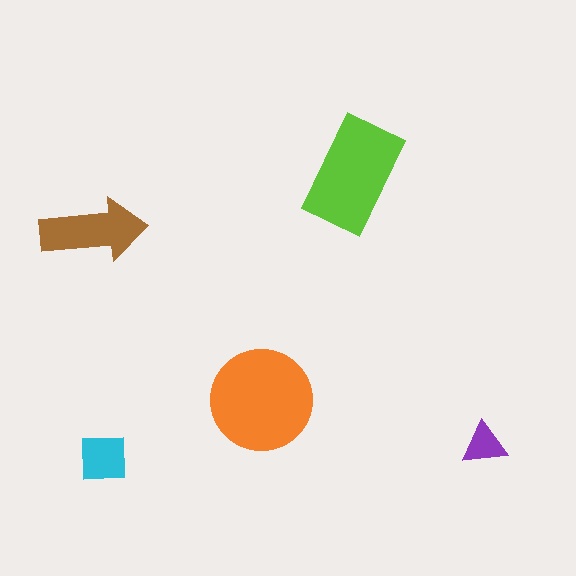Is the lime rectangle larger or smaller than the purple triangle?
Larger.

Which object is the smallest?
The purple triangle.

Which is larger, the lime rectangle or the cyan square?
The lime rectangle.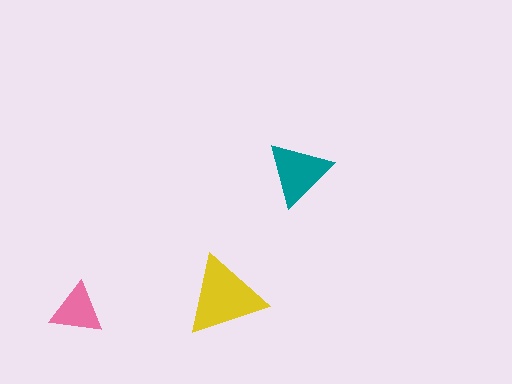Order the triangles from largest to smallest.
the yellow one, the teal one, the pink one.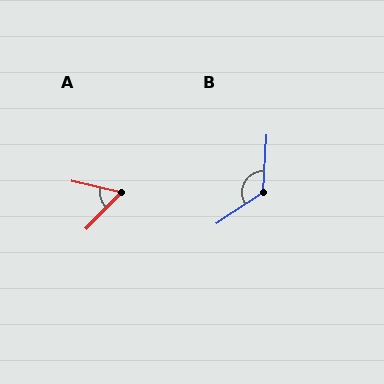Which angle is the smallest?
A, at approximately 60 degrees.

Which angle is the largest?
B, at approximately 127 degrees.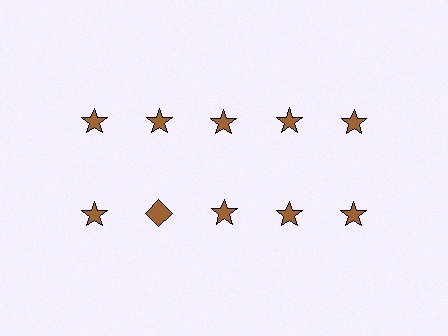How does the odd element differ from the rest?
It has a different shape: diamond instead of star.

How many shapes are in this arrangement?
There are 10 shapes arranged in a grid pattern.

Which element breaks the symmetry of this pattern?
The brown diamond in the second row, second from left column breaks the symmetry. All other shapes are brown stars.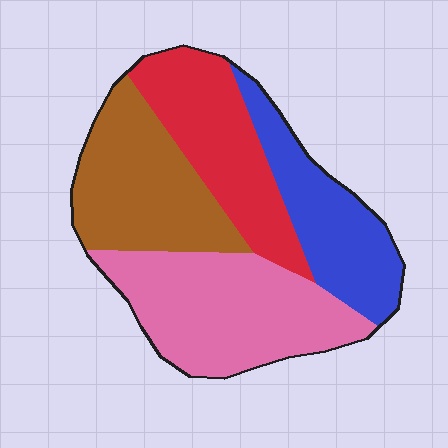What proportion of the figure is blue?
Blue takes up between a sixth and a third of the figure.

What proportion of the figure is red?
Red takes up about one quarter (1/4) of the figure.